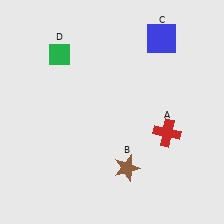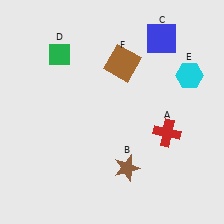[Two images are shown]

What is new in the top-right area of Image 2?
A brown square (F) was added in the top-right area of Image 2.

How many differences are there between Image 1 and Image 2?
There are 2 differences between the two images.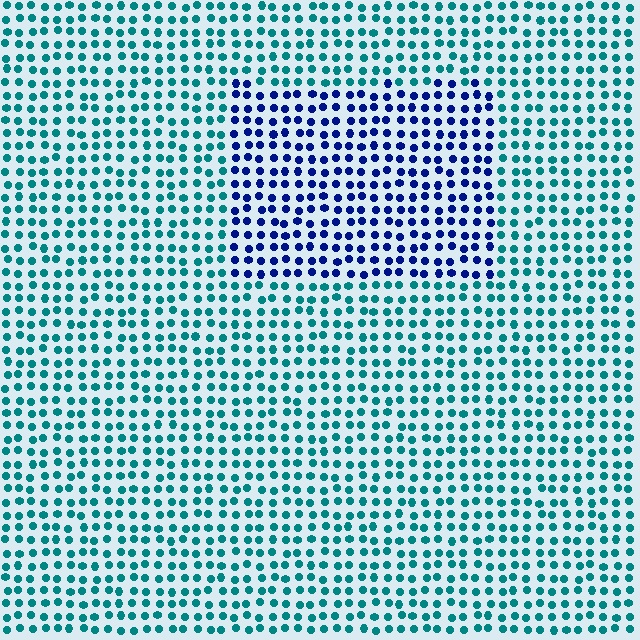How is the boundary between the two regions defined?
The boundary is defined purely by a slight shift in hue (about 54 degrees). Spacing, size, and orientation are identical on both sides.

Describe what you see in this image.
The image is filled with small teal elements in a uniform arrangement. A rectangle-shaped region is visible where the elements are tinted to a slightly different hue, forming a subtle color boundary.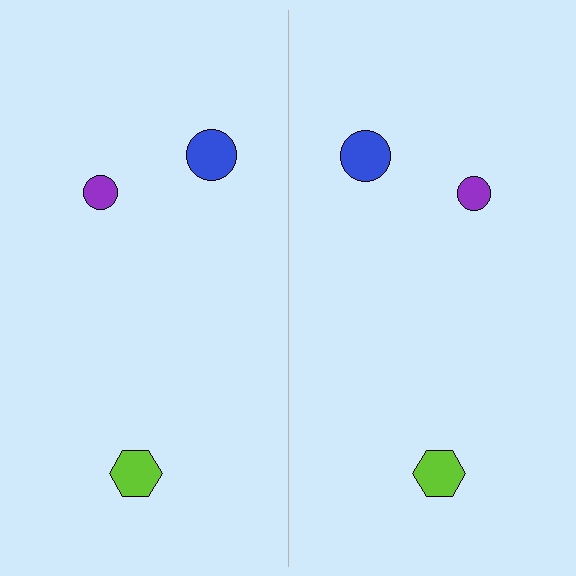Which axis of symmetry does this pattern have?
The pattern has a vertical axis of symmetry running through the center of the image.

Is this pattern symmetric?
Yes, this pattern has bilateral (reflection) symmetry.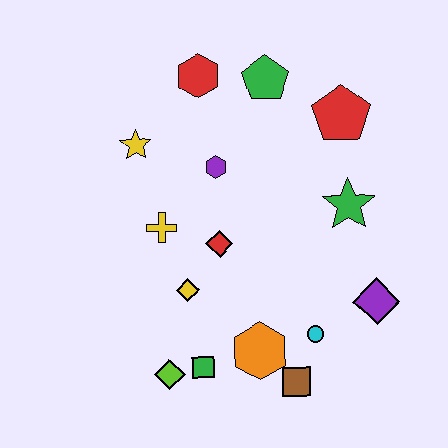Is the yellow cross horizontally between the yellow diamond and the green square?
No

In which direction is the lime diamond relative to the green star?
The lime diamond is to the left of the green star.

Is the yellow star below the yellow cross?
No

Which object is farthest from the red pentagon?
The lime diamond is farthest from the red pentagon.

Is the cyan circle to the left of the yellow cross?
No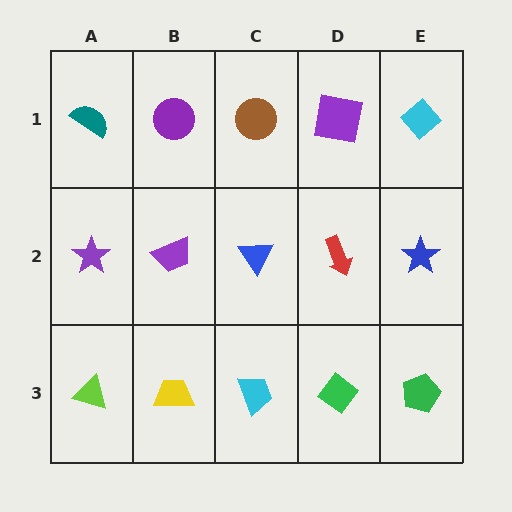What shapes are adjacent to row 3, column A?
A purple star (row 2, column A), a yellow trapezoid (row 3, column B).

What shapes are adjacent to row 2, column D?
A purple square (row 1, column D), a green diamond (row 3, column D), a blue triangle (row 2, column C), a blue star (row 2, column E).